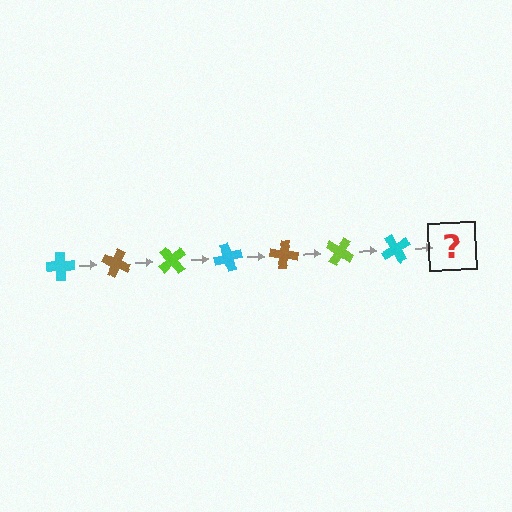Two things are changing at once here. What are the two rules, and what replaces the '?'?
The two rules are that it rotates 25 degrees each step and the color cycles through cyan, brown, and lime. The '?' should be a brown cross, rotated 175 degrees from the start.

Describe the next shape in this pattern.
It should be a brown cross, rotated 175 degrees from the start.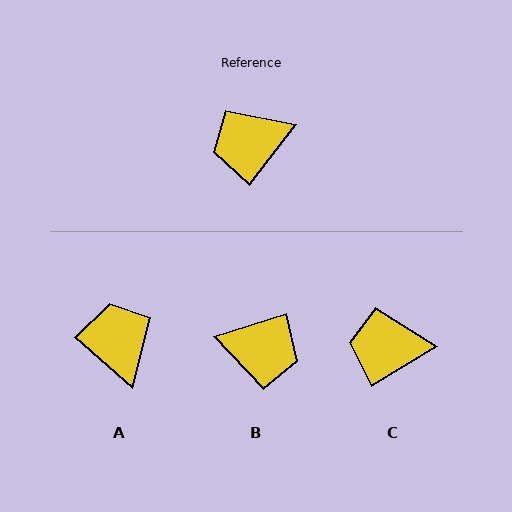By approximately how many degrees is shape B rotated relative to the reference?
Approximately 145 degrees counter-clockwise.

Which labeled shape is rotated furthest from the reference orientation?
B, about 145 degrees away.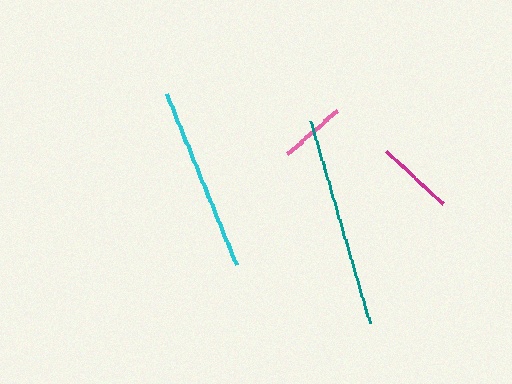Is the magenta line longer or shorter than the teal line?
The teal line is longer than the magenta line.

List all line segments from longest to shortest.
From longest to shortest: teal, cyan, magenta, pink.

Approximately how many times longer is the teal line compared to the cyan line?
The teal line is approximately 1.1 times the length of the cyan line.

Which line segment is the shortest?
The pink line is the shortest at approximately 66 pixels.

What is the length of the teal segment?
The teal segment is approximately 211 pixels long.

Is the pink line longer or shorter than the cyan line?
The cyan line is longer than the pink line.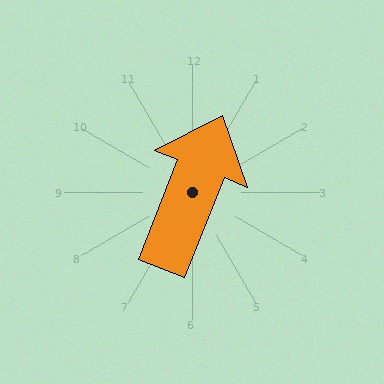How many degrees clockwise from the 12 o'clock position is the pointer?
Approximately 21 degrees.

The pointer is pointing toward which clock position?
Roughly 1 o'clock.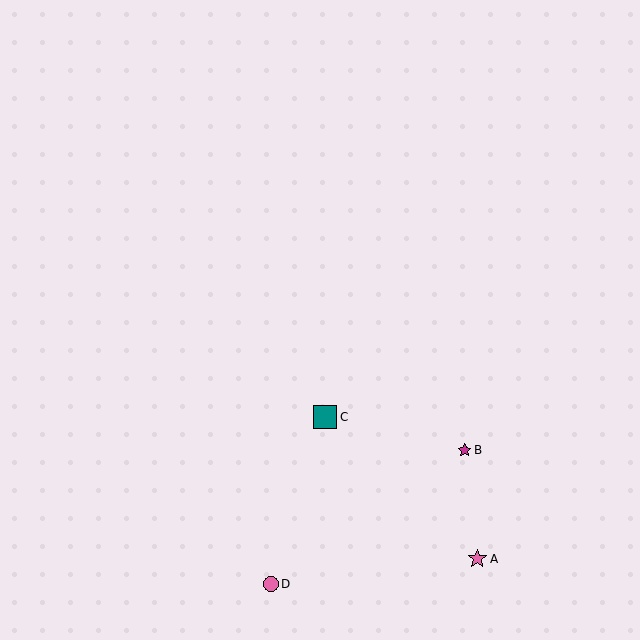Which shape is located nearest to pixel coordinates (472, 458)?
The magenta star (labeled B) at (465, 450) is nearest to that location.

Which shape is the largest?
The teal square (labeled C) is the largest.